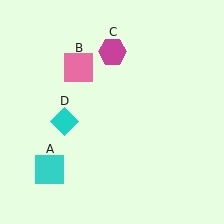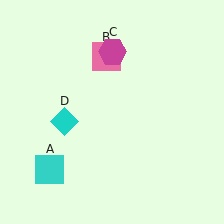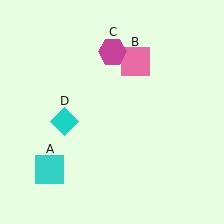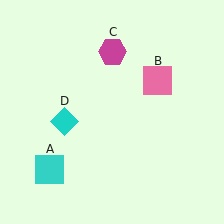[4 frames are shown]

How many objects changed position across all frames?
1 object changed position: pink square (object B).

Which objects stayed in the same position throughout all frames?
Cyan square (object A) and magenta hexagon (object C) and cyan diamond (object D) remained stationary.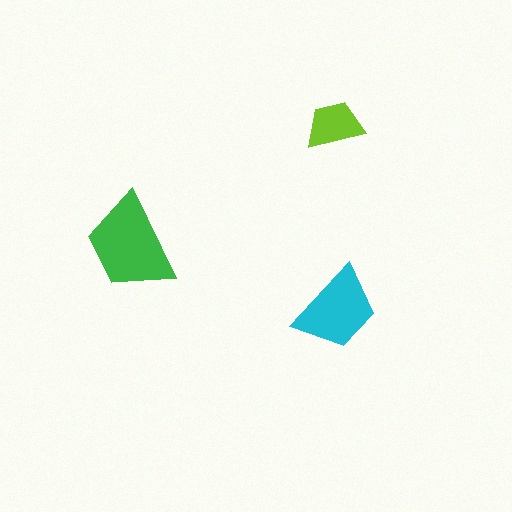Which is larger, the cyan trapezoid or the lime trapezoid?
The cyan one.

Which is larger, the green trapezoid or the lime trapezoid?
The green one.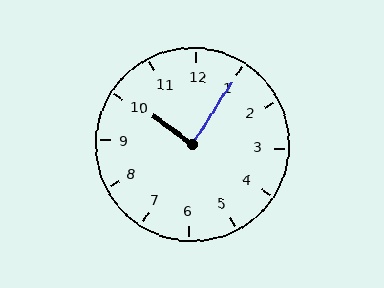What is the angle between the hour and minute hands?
Approximately 88 degrees.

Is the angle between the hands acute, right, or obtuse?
It is right.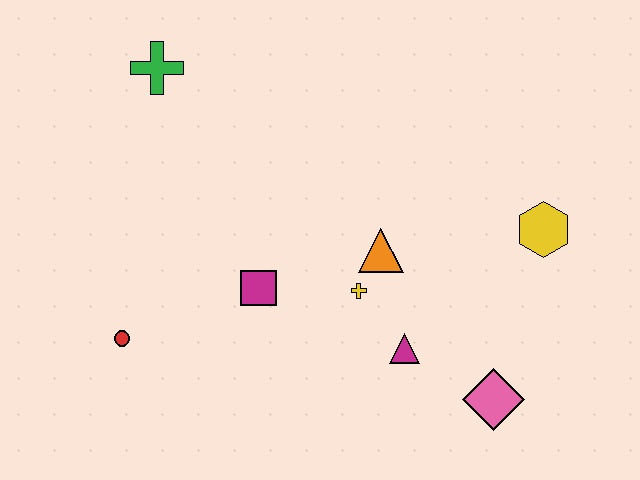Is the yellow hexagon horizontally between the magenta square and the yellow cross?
No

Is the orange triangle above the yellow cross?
Yes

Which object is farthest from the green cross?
The pink diamond is farthest from the green cross.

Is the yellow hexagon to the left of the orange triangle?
No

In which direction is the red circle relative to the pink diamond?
The red circle is to the left of the pink diamond.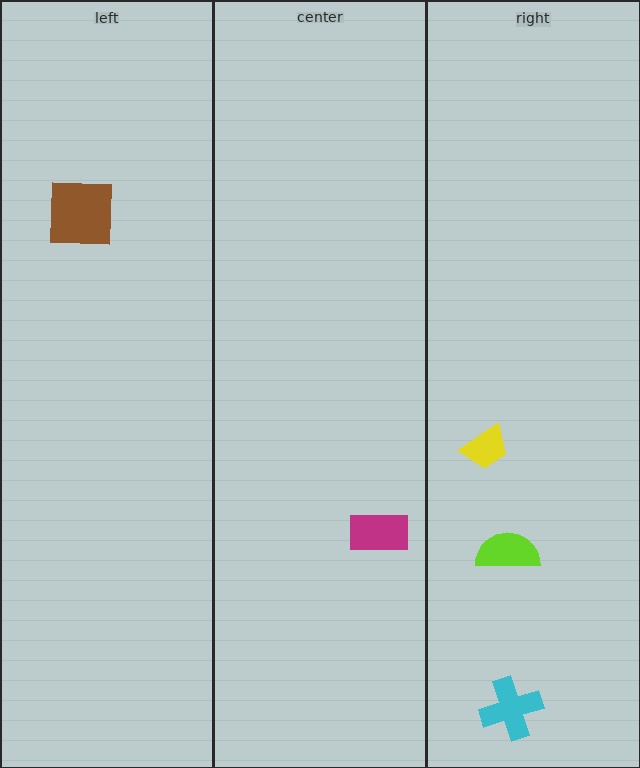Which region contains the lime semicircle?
The right region.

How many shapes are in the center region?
1.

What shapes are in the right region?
The cyan cross, the lime semicircle, the yellow trapezoid.